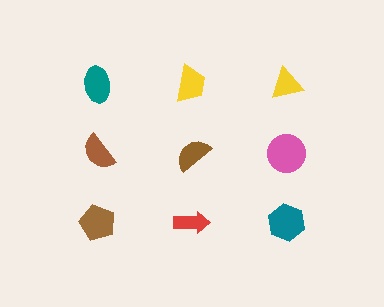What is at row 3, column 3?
A teal hexagon.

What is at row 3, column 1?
A brown pentagon.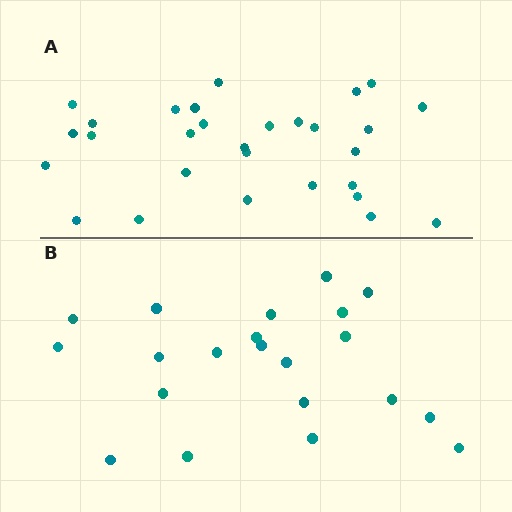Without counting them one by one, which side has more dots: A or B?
Region A (the top region) has more dots.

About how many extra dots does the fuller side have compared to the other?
Region A has roughly 8 or so more dots than region B.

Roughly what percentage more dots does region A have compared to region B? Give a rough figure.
About 40% more.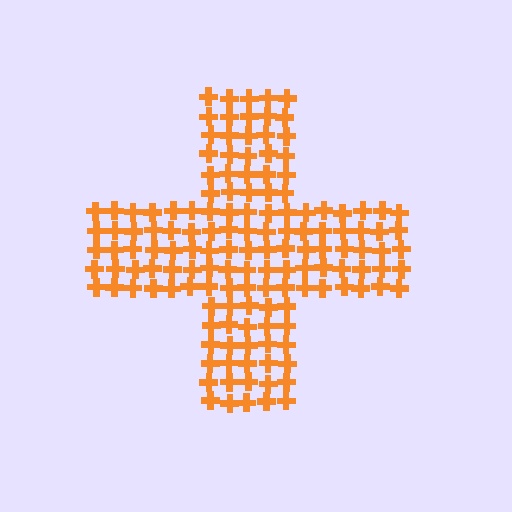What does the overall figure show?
The overall figure shows a cross.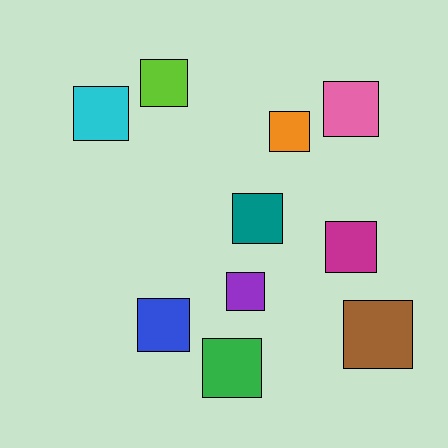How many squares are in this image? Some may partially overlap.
There are 10 squares.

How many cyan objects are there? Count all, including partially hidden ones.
There is 1 cyan object.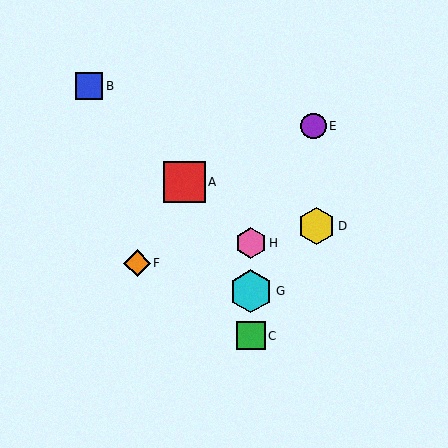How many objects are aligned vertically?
3 objects (C, G, H) are aligned vertically.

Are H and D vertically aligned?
No, H is at x≈251 and D is at x≈316.